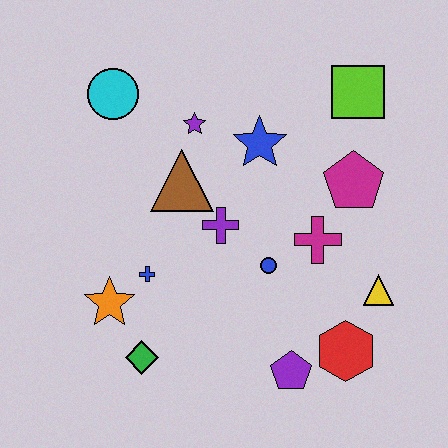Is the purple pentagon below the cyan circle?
Yes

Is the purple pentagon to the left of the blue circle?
No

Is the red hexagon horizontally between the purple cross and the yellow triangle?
Yes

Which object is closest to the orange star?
The blue cross is closest to the orange star.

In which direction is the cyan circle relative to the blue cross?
The cyan circle is above the blue cross.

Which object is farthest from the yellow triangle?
The cyan circle is farthest from the yellow triangle.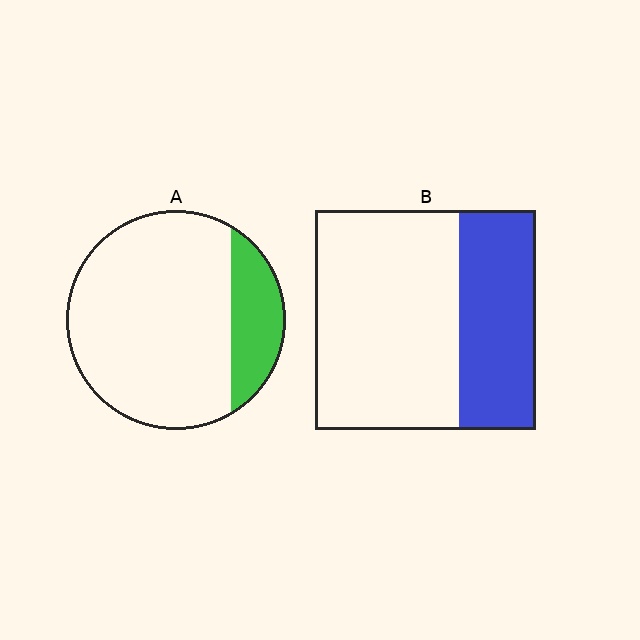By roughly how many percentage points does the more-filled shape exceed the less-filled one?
By roughly 15 percentage points (B over A).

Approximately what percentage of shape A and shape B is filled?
A is approximately 20% and B is approximately 35%.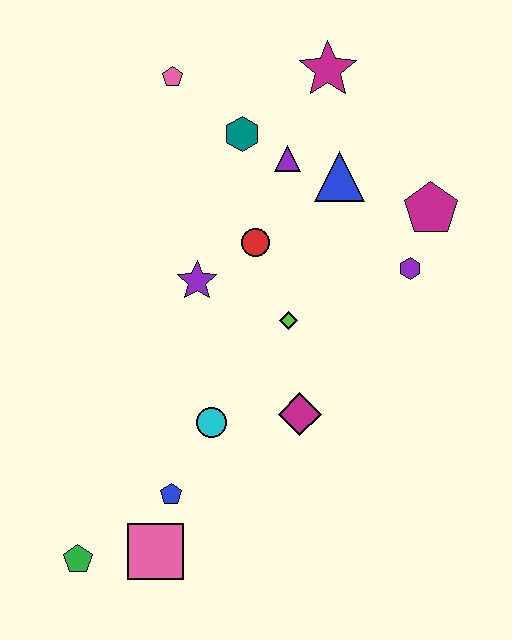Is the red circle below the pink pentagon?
Yes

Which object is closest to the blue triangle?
The purple triangle is closest to the blue triangle.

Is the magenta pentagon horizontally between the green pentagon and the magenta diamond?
No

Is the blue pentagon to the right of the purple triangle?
No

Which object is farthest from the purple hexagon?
The green pentagon is farthest from the purple hexagon.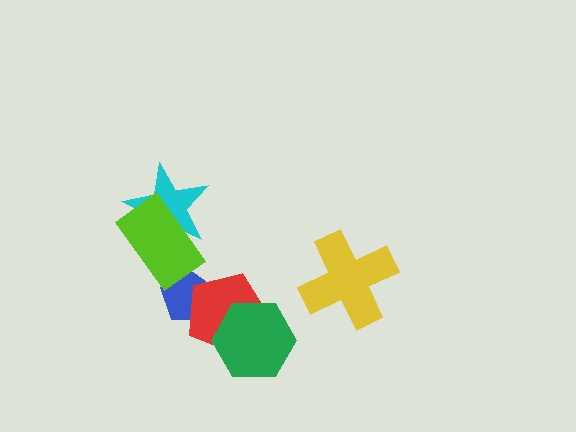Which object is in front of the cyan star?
The lime rectangle is in front of the cyan star.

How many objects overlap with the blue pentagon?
2 objects overlap with the blue pentagon.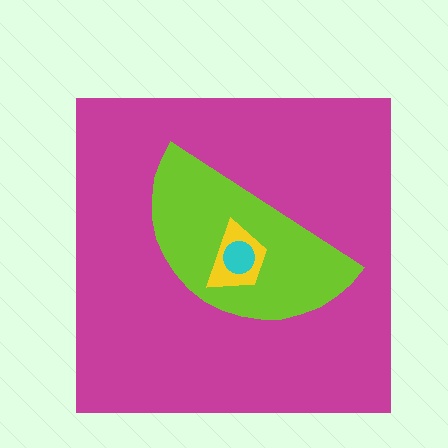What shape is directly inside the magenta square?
The lime semicircle.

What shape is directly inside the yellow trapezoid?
The cyan circle.